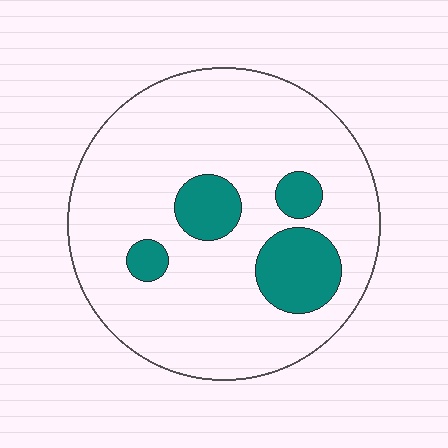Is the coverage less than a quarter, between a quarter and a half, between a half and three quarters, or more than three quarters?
Less than a quarter.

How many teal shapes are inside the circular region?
4.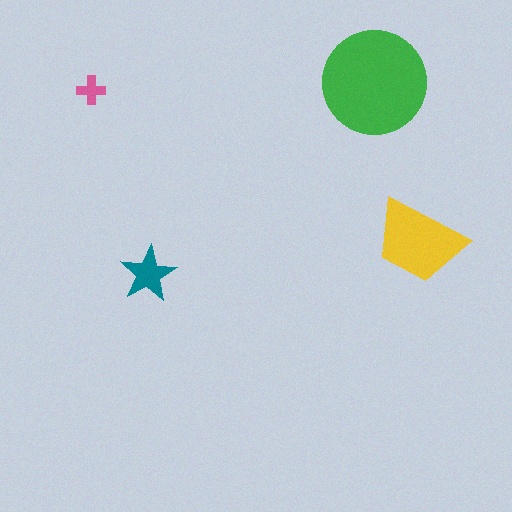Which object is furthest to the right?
The yellow trapezoid is rightmost.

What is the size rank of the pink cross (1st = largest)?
4th.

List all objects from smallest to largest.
The pink cross, the teal star, the yellow trapezoid, the green circle.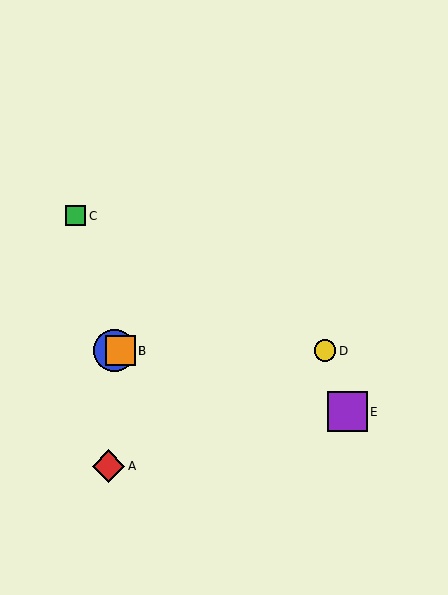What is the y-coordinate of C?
Object C is at y≈216.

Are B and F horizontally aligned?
Yes, both are at y≈351.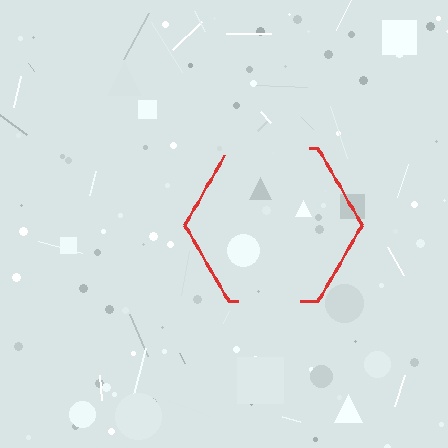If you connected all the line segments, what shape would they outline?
They would outline a hexagon.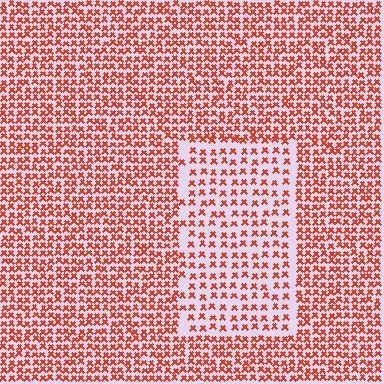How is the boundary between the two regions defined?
The boundary is defined by a change in element density (approximately 1.8x ratio). All elements are the same color, size, and shape.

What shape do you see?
I see a rectangle.